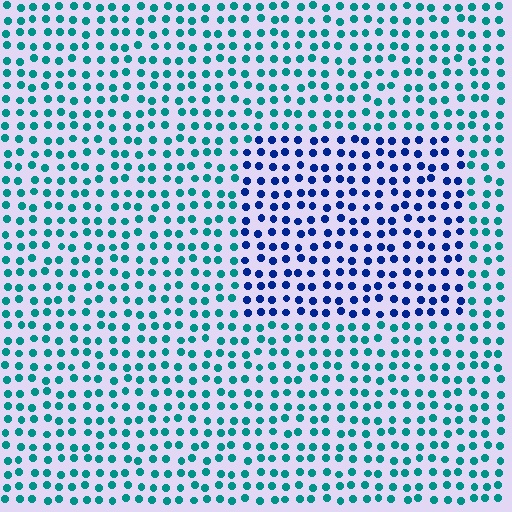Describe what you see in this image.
The image is filled with small teal elements in a uniform arrangement. A rectangle-shaped region is visible where the elements are tinted to a slightly different hue, forming a subtle color boundary.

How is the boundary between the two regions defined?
The boundary is defined purely by a slight shift in hue (about 50 degrees). Spacing, size, and orientation are identical on both sides.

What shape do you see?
I see a rectangle.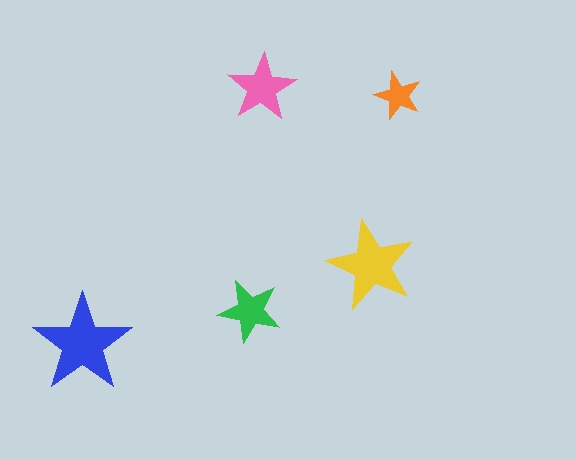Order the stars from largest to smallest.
the blue one, the yellow one, the pink one, the green one, the orange one.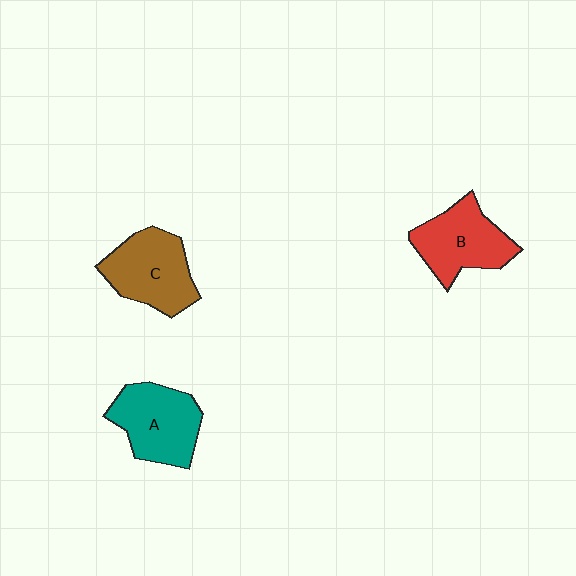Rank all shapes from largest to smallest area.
From largest to smallest: A (teal), C (brown), B (red).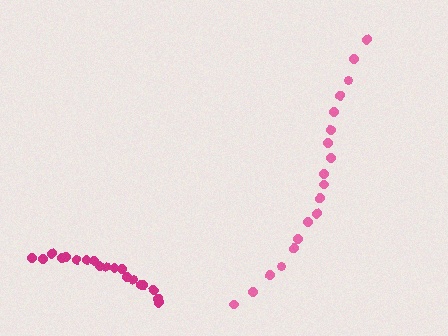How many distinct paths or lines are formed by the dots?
There are 2 distinct paths.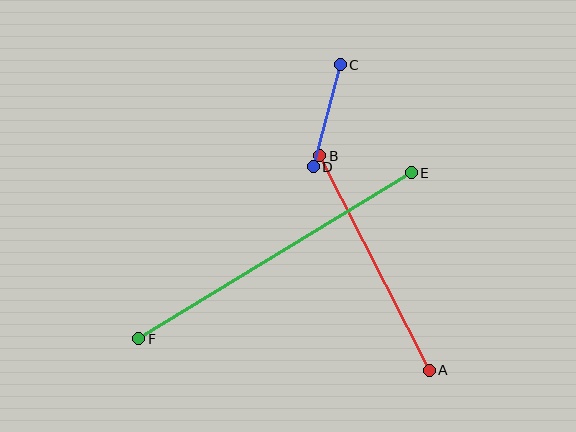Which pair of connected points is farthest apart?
Points E and F are farthest apart.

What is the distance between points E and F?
The distance is approximately 319 pixels.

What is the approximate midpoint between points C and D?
The midpoint is at approximately (327, 116) pixels.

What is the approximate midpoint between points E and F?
The midpoint is at approximately (275, 256) pixels.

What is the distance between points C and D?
The distance is approximately 106 pixels.